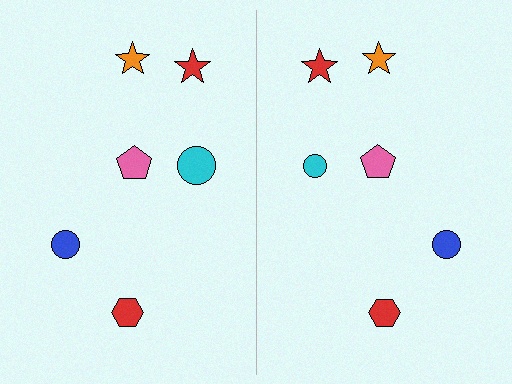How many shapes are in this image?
There are 12 shapes in this image.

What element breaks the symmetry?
The cyan circle on the right side has a different size than its mirror counterpart.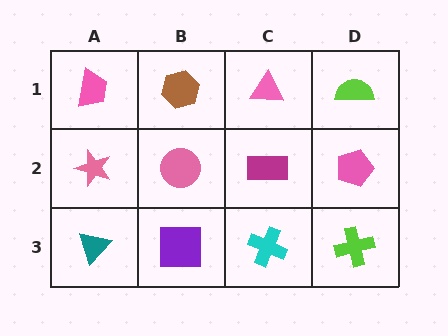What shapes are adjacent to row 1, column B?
A pink circle (row 2, column B), a pink trapezoid (row 1, column A), a pink triangle (row 1, column C).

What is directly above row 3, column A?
A pink star.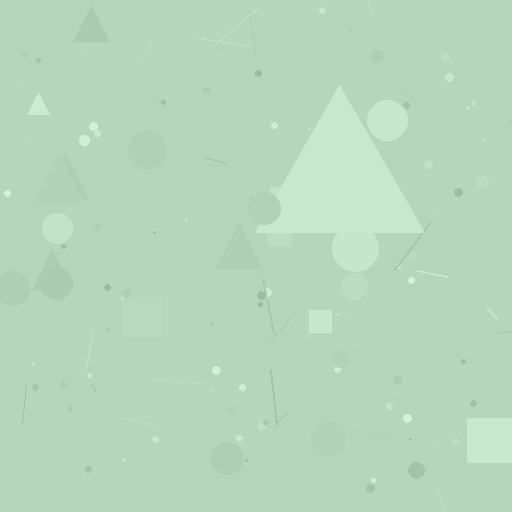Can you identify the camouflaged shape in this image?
The camouflaged shape is a triangle.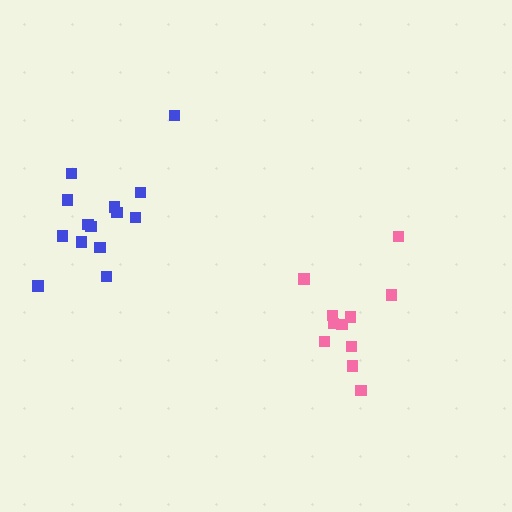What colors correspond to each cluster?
The clusters are colored: pink, blue.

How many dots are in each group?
Group 1: 11 dots, Group 2: 14 dots (25 total).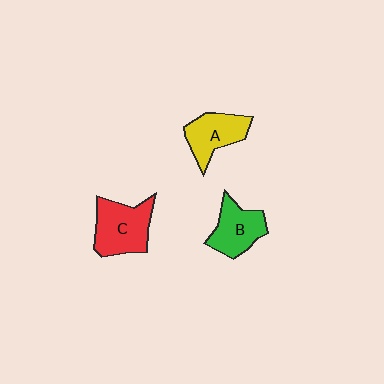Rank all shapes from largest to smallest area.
From largest to smallest: C (red), B (green), A (yellow).